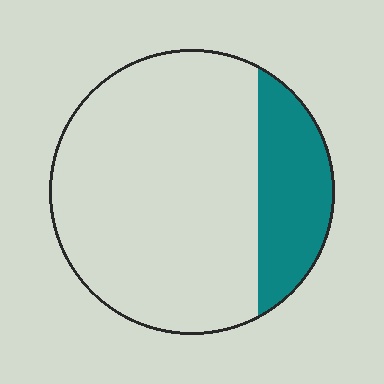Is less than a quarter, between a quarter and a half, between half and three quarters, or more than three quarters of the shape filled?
Less than a quarter.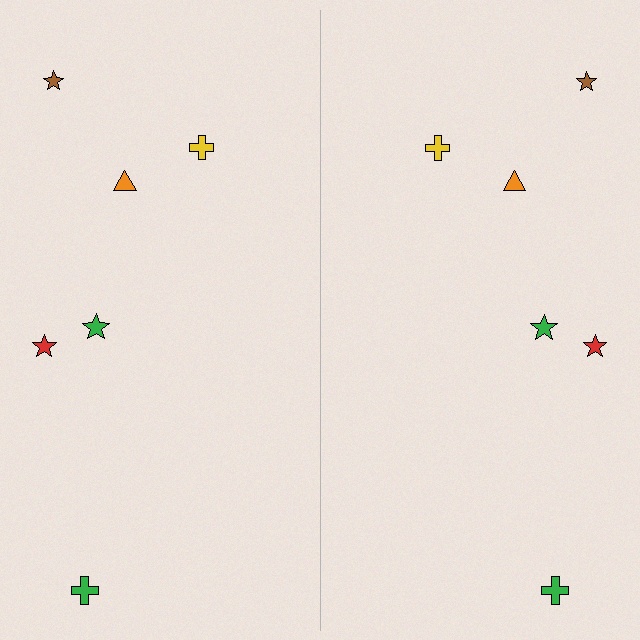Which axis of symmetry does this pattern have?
The pattern has a vertical axis of symmetry running through the center of the image.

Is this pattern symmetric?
Yes, this pattern has bilateral (reflection) symmetry.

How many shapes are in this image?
There are 12 shapes in this image.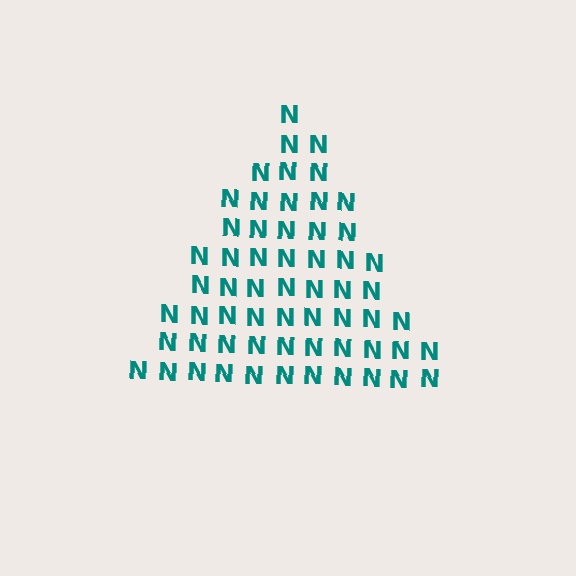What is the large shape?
The large shape is a triangle.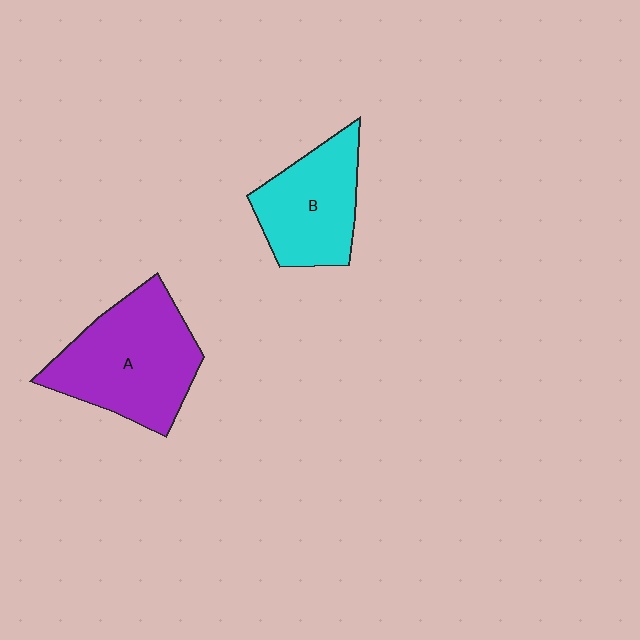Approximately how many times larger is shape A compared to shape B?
Approximately 1.4 times.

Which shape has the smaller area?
Shape B (cyan).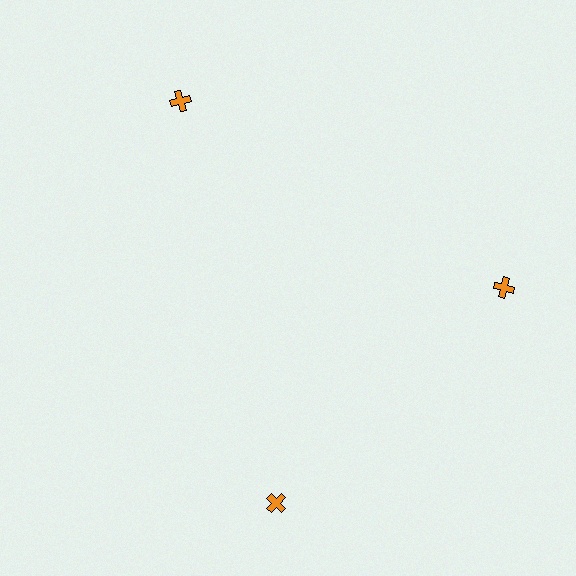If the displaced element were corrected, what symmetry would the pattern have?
It would have 3-fold rotational symmetry — the pattern would map onto itself every 120 degrees.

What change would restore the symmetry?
The symmetry would be restored by rotating it back into even spacing with its neighbors so that all 3 crosses sit at equal angles and equal distance from the center.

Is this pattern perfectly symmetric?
No. The 3 orange crosses are arranged in a ring, but one element near the 7 o'clock position is rotated out of alignment along the ring, breaking the 3-fold rotational symmetry.